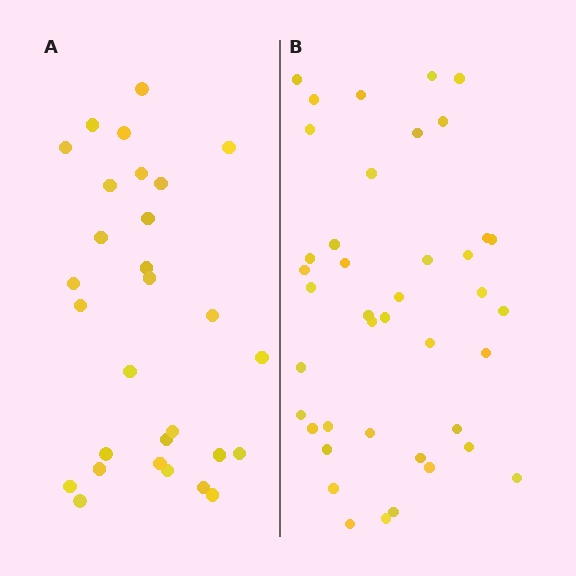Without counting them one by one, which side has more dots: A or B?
Region B (the right region) has more dots.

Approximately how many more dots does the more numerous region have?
Region B has roughly 12 or so more dots than region A.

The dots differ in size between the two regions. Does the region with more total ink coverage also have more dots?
No. Region A has more total ink coverage because its dots are larger, but region B actually contains more individual dots. Total area can be misleading — the number of items is what matters here.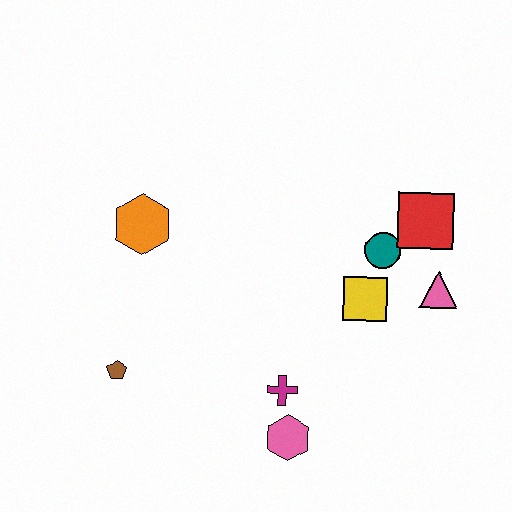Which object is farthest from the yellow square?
The brown pentagon is farthest from the yellow square.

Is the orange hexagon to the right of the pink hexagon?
No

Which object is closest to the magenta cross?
The pink hexagon is closest to the magenta cross.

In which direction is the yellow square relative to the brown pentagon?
The yellow square is to the right of the brown pentagon.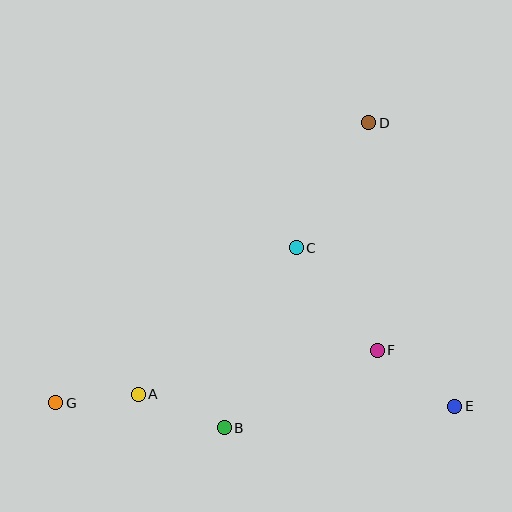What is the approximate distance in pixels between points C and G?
The distance between C and G is approximately 286 pixels.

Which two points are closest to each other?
Points A and G are closest to each other.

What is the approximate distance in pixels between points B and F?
The distance between B and F is approximately 172 pixels.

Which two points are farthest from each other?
Points D and G are farthest from each other.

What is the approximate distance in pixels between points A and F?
The distance between A and F is approximately 243 pixels.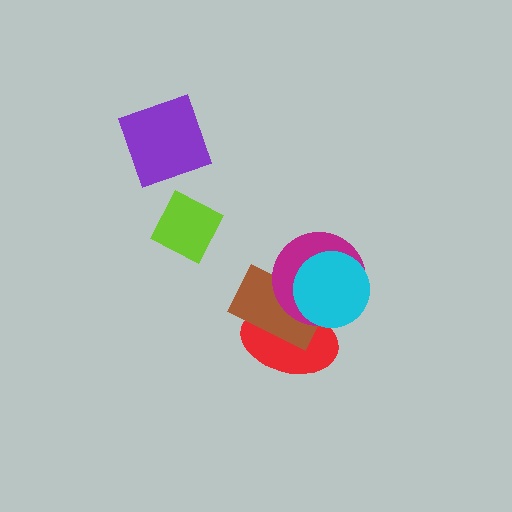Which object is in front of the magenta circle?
The cyan circle is in front of the magenta circle.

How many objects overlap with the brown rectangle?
3 objects overlap with the brown rectangle.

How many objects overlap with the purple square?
0 objects overlap with the purple square.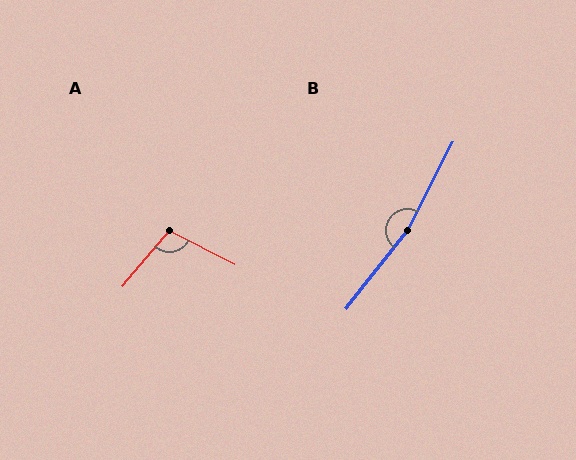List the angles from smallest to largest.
A (103°), B (169°).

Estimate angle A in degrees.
Approximately 103 degrees.